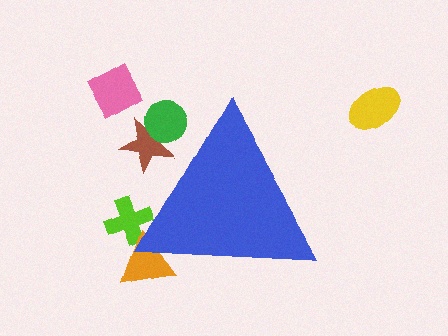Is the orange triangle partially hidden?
Yes, the orange triangle is partially hidden behind the blue triangle.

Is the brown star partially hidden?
Yes, the brown star is partially hidden behind the blue triangle.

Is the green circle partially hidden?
Yes, the green circle is partially hidden behind the blue triangle.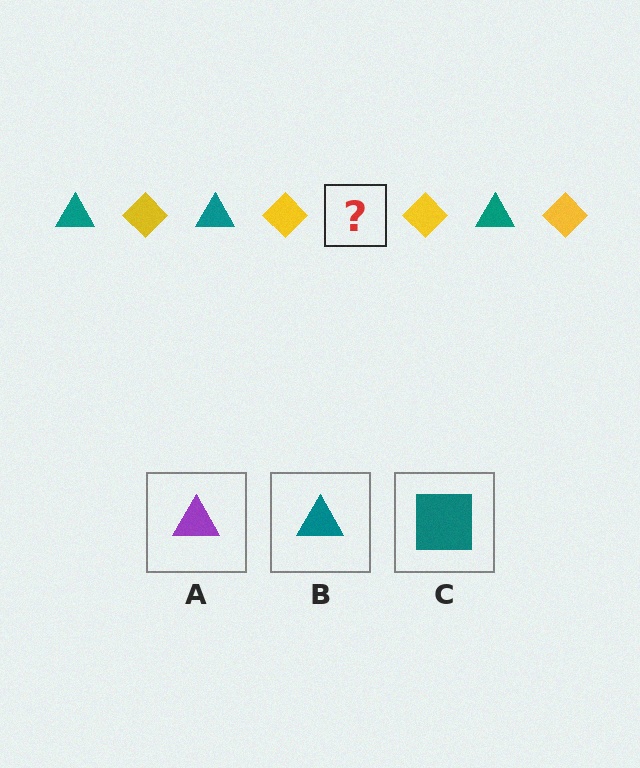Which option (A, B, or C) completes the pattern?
B.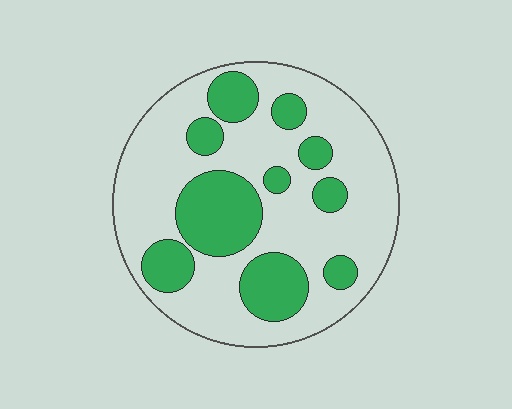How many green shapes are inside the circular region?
10.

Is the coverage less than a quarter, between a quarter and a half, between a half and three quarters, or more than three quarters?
Between a quarter and a half.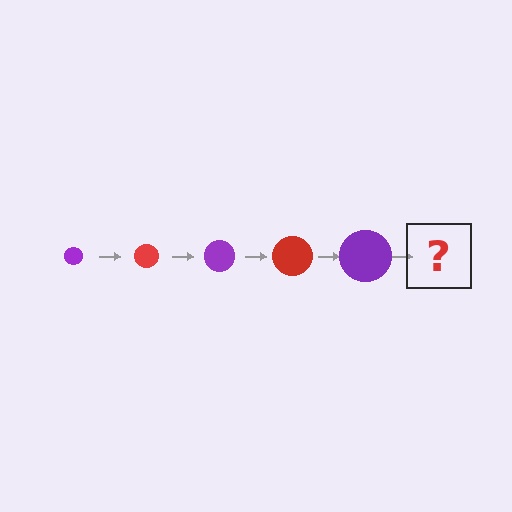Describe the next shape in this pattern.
It should be a red circle, larger than the previous one.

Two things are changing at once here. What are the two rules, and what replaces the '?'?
The two rules are that the circle grows larger each step and the color cycles through purple and red. The '?' should be a red circle, larger than the previous one.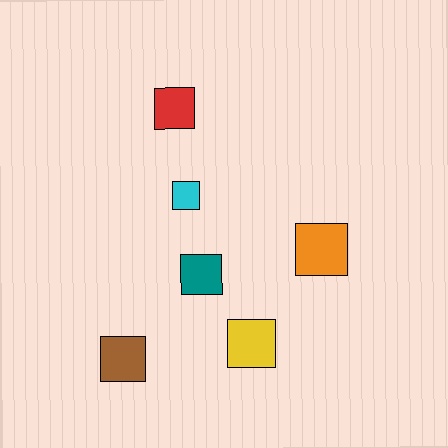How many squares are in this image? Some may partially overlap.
There are 6 squares.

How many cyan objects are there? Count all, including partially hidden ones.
There is 1 cyan object.